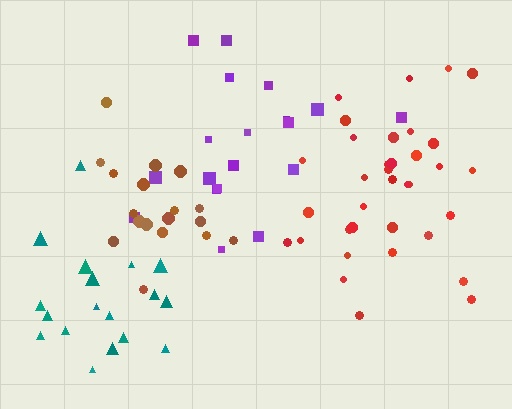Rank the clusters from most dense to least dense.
brown, red, teal, purple.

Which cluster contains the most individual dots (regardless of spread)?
Red (35).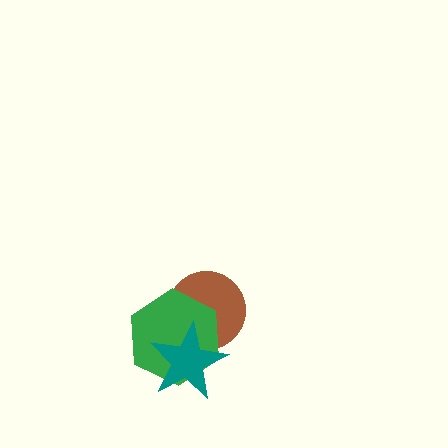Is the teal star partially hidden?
No, no other shape covers it.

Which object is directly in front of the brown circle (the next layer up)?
The green hexagon is directly in front of the brown circle.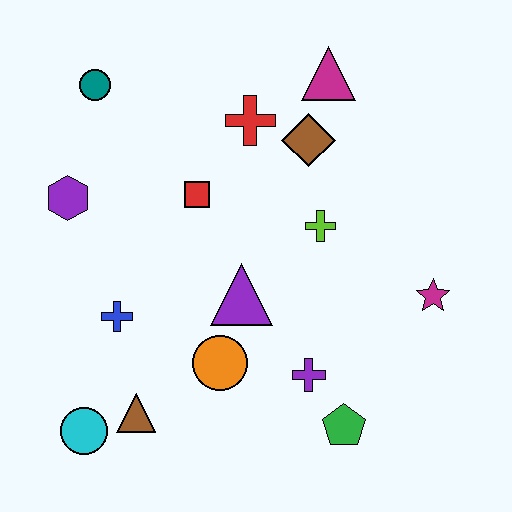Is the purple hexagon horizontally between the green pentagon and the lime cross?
No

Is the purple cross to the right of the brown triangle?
Yes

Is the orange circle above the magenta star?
No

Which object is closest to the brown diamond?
The red cross is closest to the brown diamond.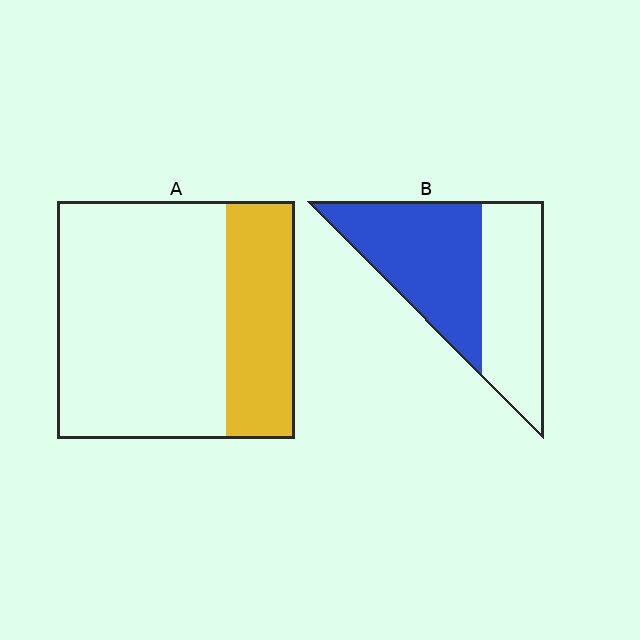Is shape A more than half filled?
No.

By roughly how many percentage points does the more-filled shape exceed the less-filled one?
By roughly 25 percentage points (B over A).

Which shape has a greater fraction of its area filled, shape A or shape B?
Shape B.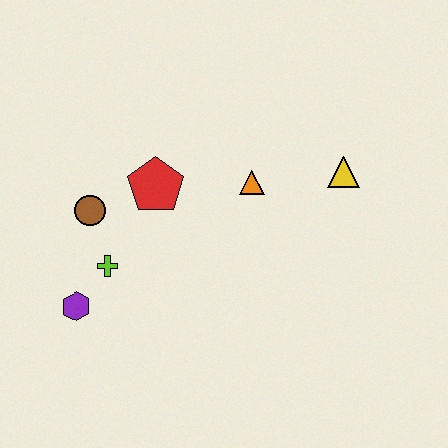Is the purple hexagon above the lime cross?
No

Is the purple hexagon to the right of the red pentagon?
No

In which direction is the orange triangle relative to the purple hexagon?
The orange triangle is to the right of the purple hexagon.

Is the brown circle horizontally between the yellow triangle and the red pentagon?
No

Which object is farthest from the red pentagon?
The yellow triangle is farthest from the red pentagon.